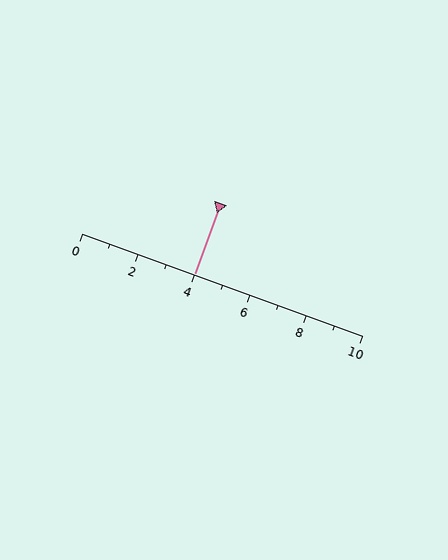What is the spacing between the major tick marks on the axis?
The major ticks are spaced 2 apart.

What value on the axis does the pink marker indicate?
The marker indicates approximately 4.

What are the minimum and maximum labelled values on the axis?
The axis runs from 0 to 10.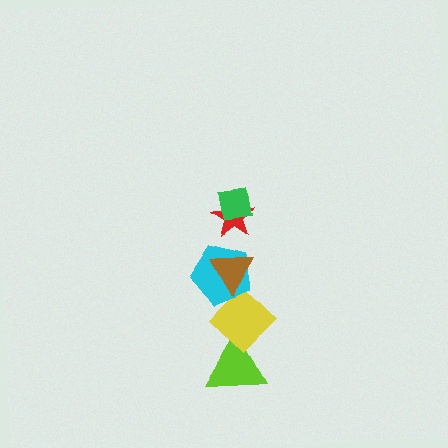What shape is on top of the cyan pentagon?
The brown triangle is on top of the cyan pentagon.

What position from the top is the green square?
The green square is 1st from the top.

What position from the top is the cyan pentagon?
The cyan pentagon is 4th from the top.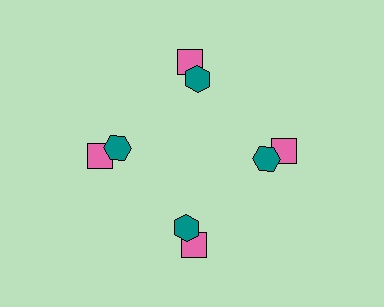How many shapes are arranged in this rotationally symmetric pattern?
There are 8 shapes, arranged in 4 groups of 2.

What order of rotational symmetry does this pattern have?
This pattern has 4-fold rotational symmetry.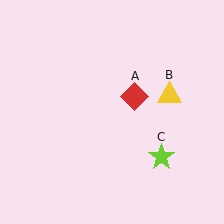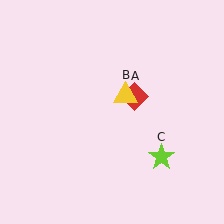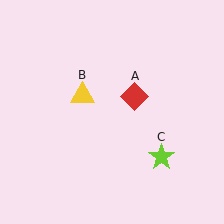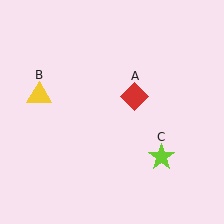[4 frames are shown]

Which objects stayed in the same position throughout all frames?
Red diamond (object A) and lime star (object C) remained stationary.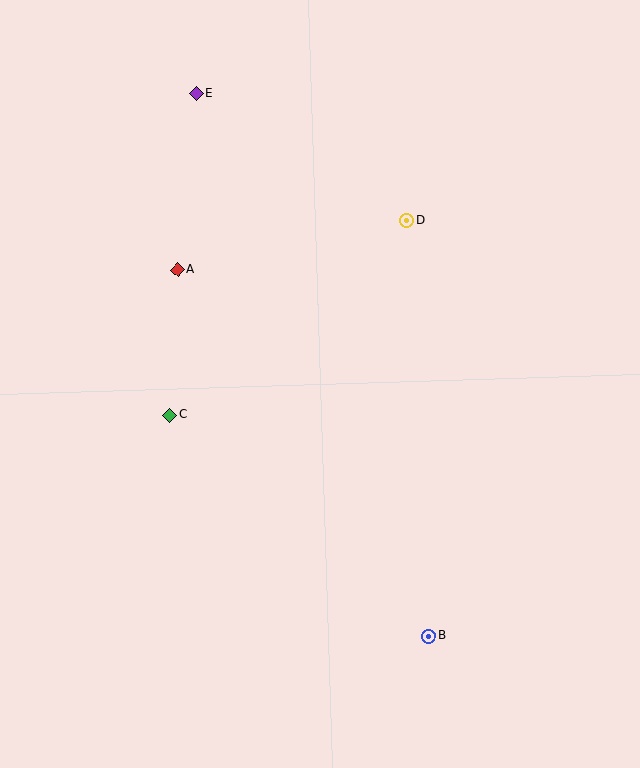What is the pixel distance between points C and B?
The distance between C and B is 340 pixels.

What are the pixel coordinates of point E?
Point E is at (196, 94).